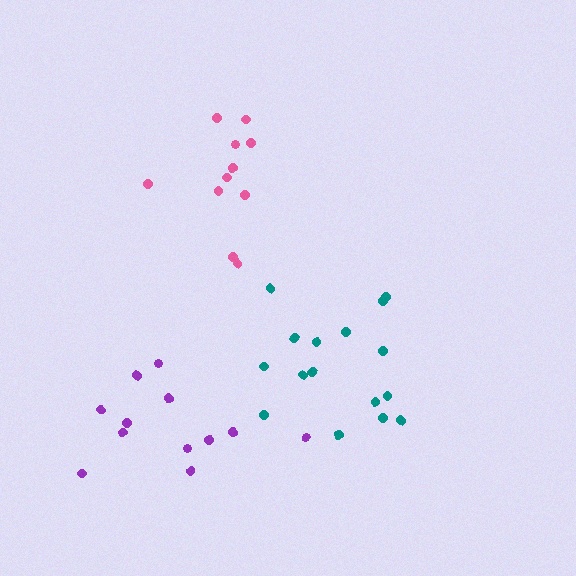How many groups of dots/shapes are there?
There are 3 groups.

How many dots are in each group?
Group 1: 11 dots, Group 2: 16 dots, Group 3: 12 dots (39 total).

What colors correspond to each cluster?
The clusters are colored: pink, teal, purple.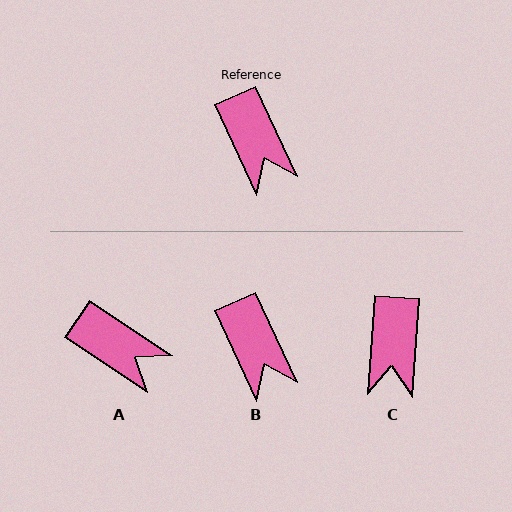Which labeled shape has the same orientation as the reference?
B.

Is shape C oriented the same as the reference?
No, it is off by about 29 degrees.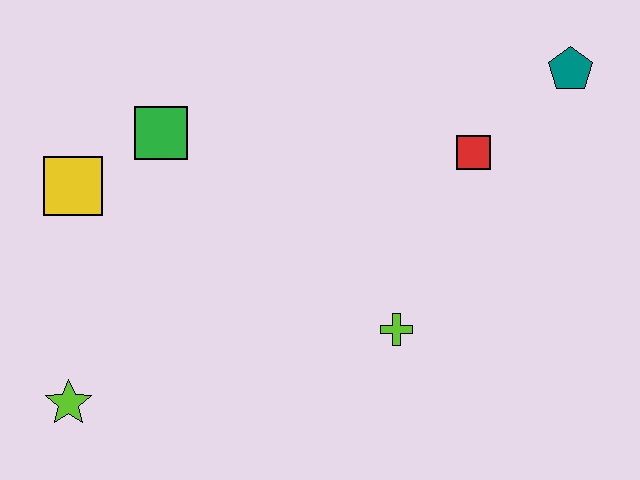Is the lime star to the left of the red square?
Yes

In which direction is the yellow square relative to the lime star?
The yellow square is above the lime star.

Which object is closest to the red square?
The teal pentagon is closest to the red square.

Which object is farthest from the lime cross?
The yellow square is farthest from the lime cross.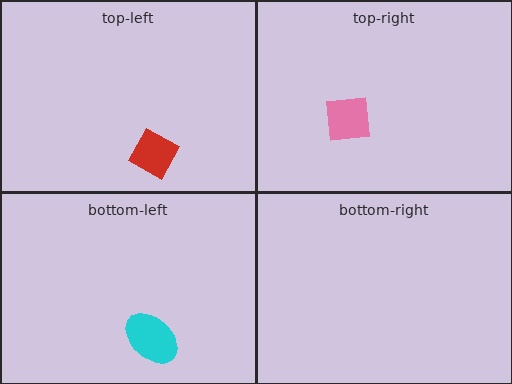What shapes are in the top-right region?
The pink square.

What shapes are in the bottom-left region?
The cyan ellipse.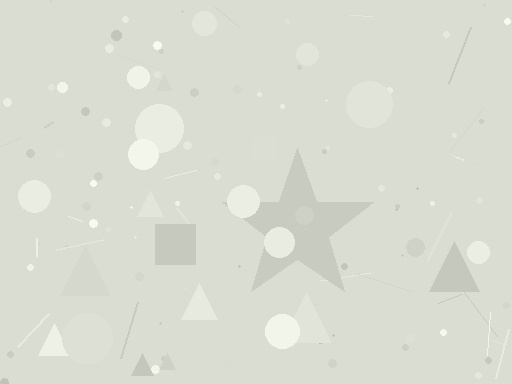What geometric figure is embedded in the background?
A star is embedded in the background.